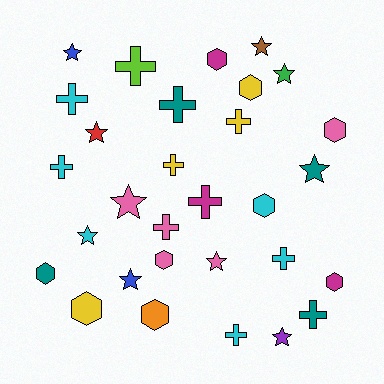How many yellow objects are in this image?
There are 4 yellow objects.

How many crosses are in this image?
There are 11 crosses.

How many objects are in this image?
There are 30 objects.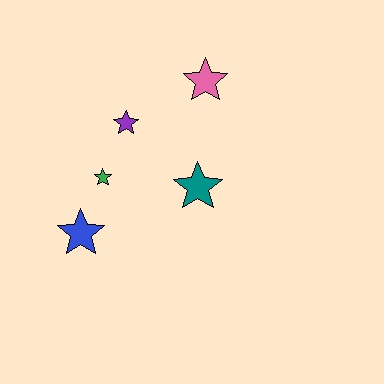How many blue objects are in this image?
There is 1 blue object.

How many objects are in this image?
There are 5 objects.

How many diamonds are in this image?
There are no diamonds.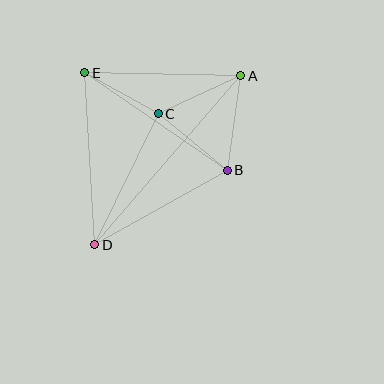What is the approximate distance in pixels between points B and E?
The distance between B and E is approximately 173 pixels.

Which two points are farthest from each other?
Points A and D are farthest from each other.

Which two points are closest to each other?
Points C and E are closest to each other.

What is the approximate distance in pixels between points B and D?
The distance between B and D is approximately 152 pixels.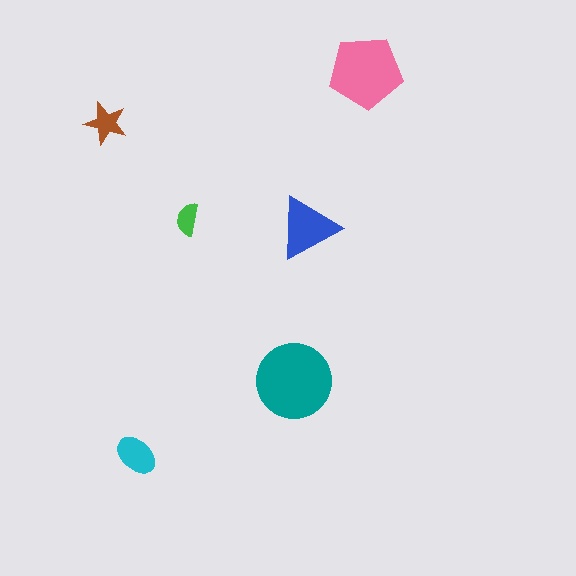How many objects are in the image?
There are 6 objects in the image.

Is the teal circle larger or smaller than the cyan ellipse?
Larger.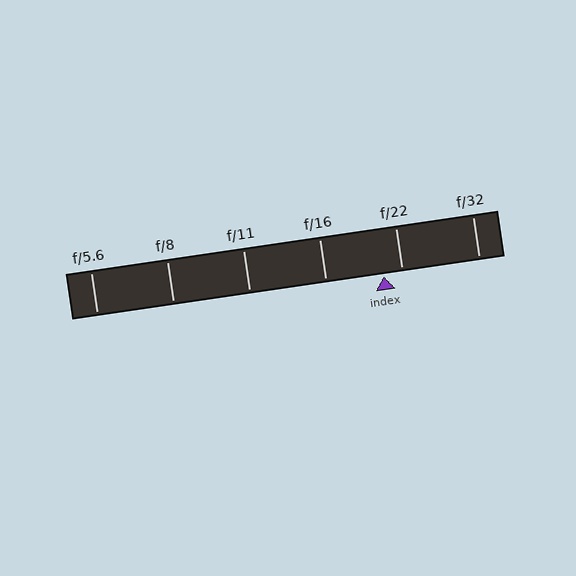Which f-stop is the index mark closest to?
The index mark is closest to f/22.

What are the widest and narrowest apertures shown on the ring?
The widest aperture shown is f/5.6 and the narrowest is f/32.